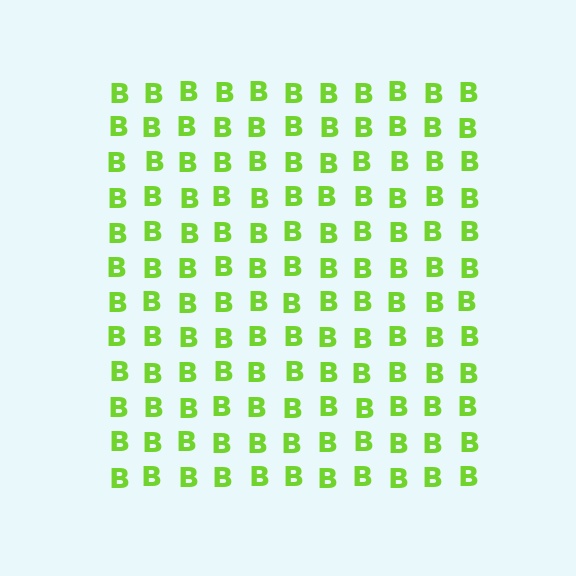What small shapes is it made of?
It is made of small letter B's.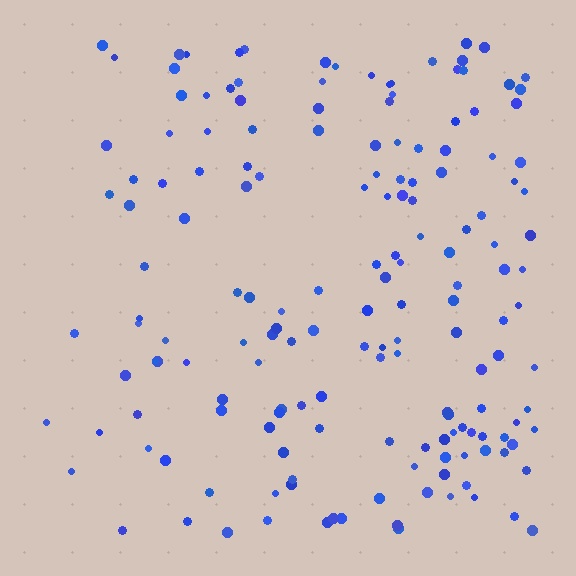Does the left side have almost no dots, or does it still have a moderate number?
Still a moderate number, just noticeably fewer than the right.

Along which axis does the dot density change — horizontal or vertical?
Horizontal.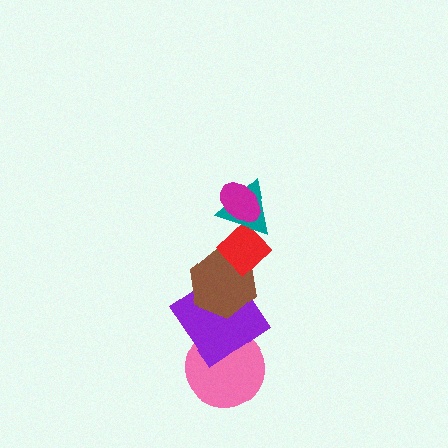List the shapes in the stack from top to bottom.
From top to bottom: the magenta ellipse, the teal triangle, the red diamond, the brown hexagon, the purple diamond, the pink circle.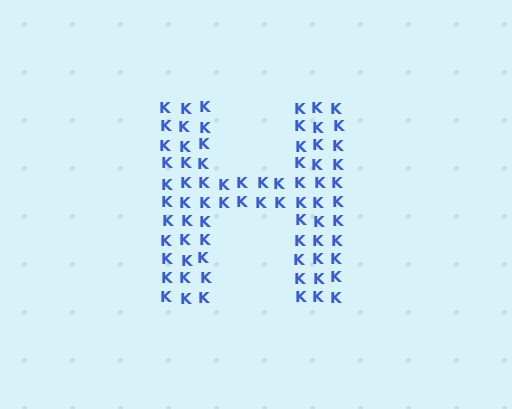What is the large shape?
The large shape is the letter H.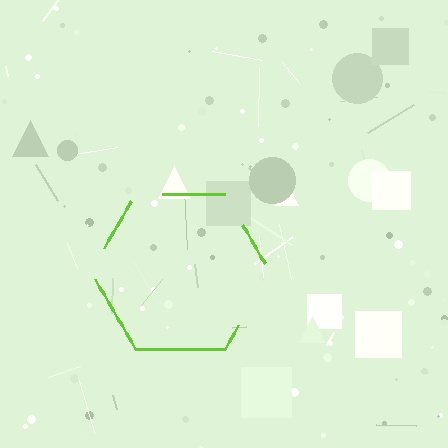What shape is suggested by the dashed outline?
The dashed outline suggests a hexagon.